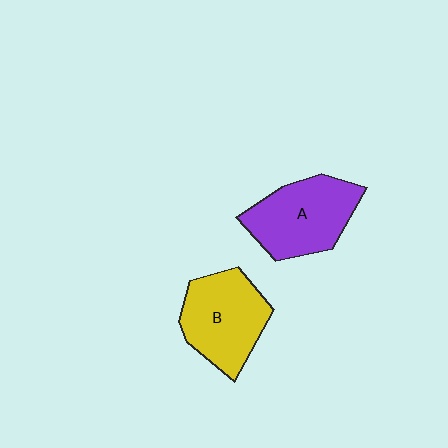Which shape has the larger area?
Shape A (purple).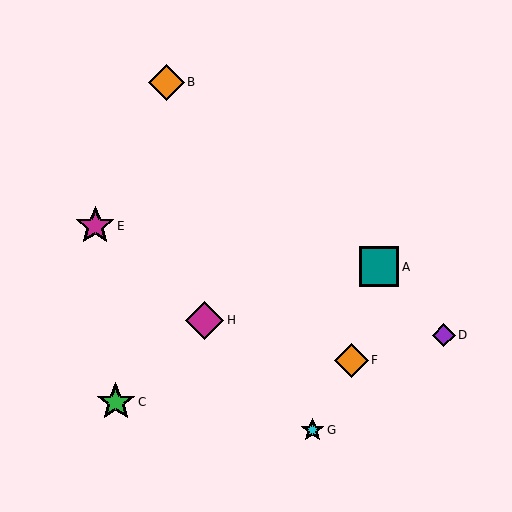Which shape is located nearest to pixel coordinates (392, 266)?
The teal square (labeled A) at (379, 267) is nearest to that location.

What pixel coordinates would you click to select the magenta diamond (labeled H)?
Click at (205, 320) to select the magenta diamond H.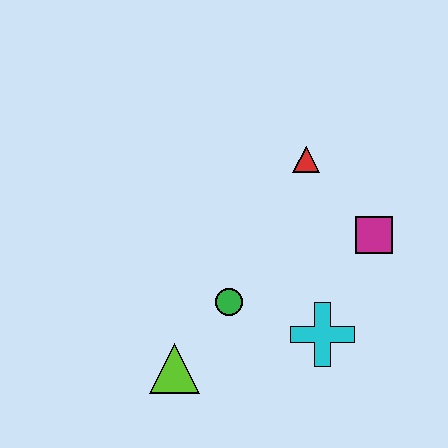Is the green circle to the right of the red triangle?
No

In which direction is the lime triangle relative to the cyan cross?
The lime triangle is to the left of the cyan cross.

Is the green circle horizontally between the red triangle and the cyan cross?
No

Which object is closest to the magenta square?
The red triangle is closest to the magenta square.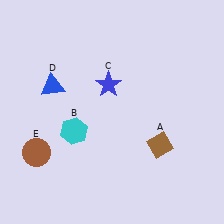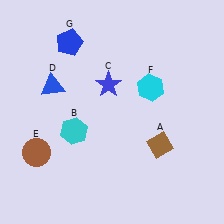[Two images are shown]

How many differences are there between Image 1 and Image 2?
There are 2 differences between the two images.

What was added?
A cyan hexagon (F), a blue pentagon (G) were added in Image 2.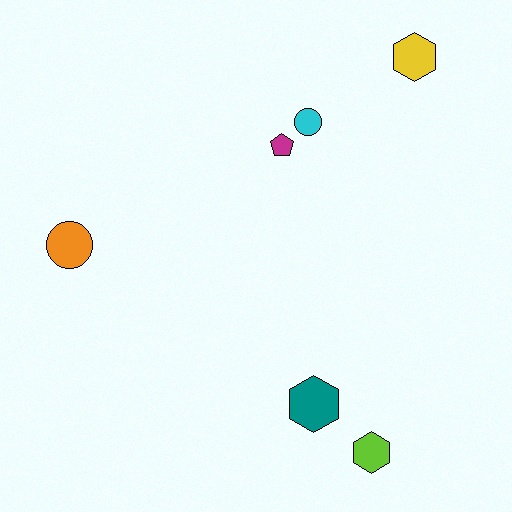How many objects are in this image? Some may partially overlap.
There are 6 objects.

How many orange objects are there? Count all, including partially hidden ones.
There is 1 orange object.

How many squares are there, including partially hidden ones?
There are no squares.